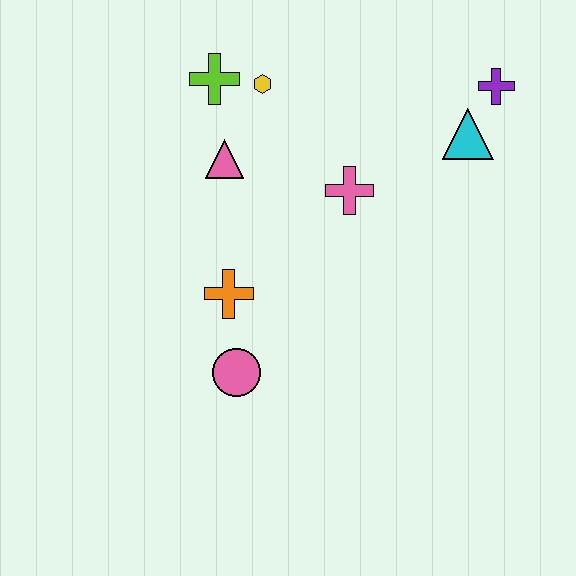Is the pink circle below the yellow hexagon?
Yes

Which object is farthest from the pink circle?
The purple cross is farthest from the pink circle.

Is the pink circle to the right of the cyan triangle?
No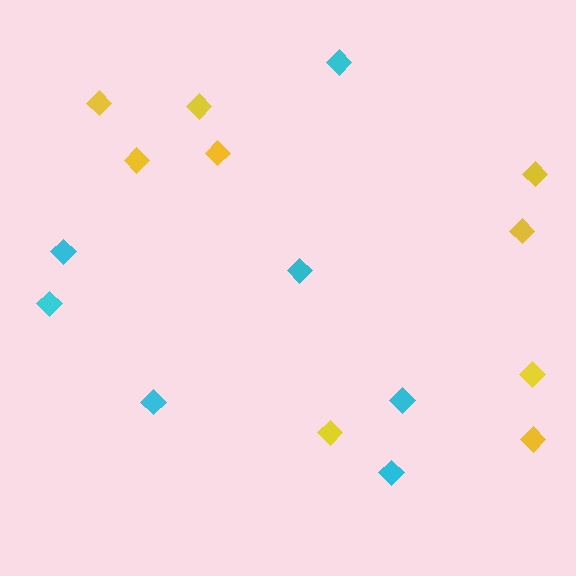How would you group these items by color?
There are 2 groups: one group of cyan diamonds (7) and one group of yellow diamonds (9).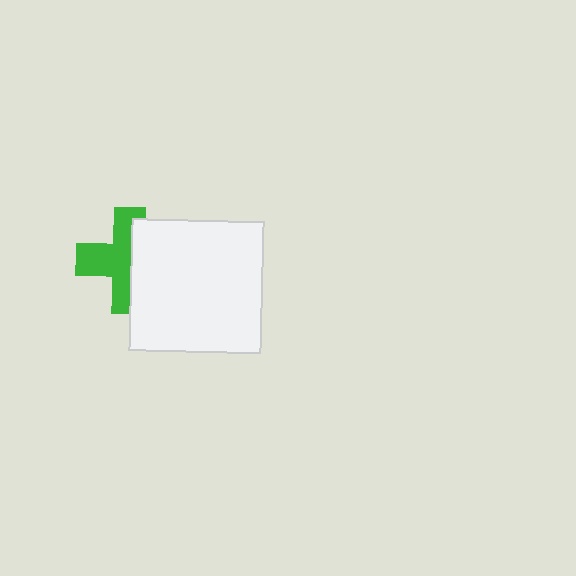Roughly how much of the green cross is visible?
About half of it is visible (roughly 55%).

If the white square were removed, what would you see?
You would see the complete green cross.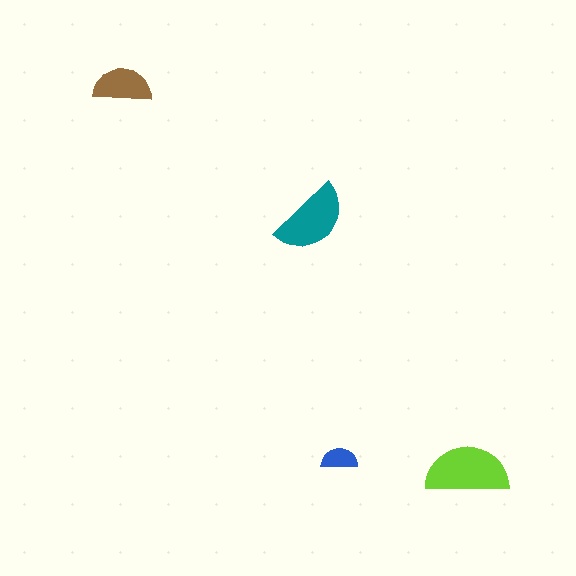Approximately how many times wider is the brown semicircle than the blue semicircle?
About 1.5 times wider.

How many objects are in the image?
There are 4 objects in the image.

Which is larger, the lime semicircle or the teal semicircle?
The lime one.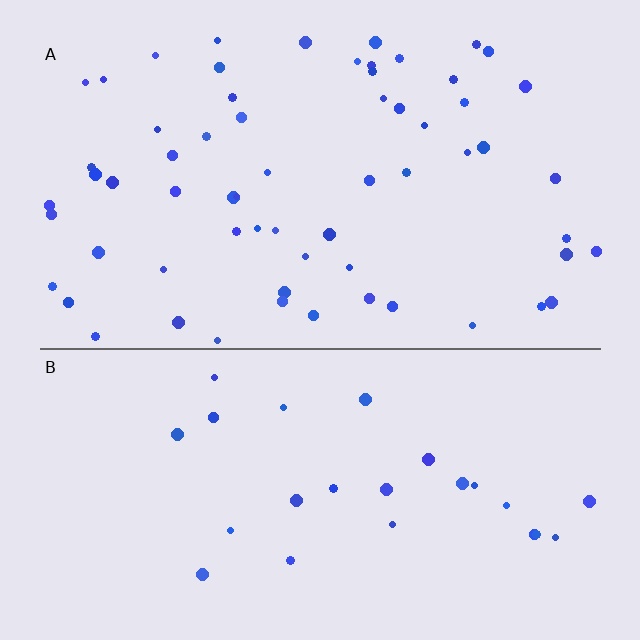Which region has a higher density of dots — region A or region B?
A (the top).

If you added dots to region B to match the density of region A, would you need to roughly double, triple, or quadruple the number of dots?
Approximately triple.